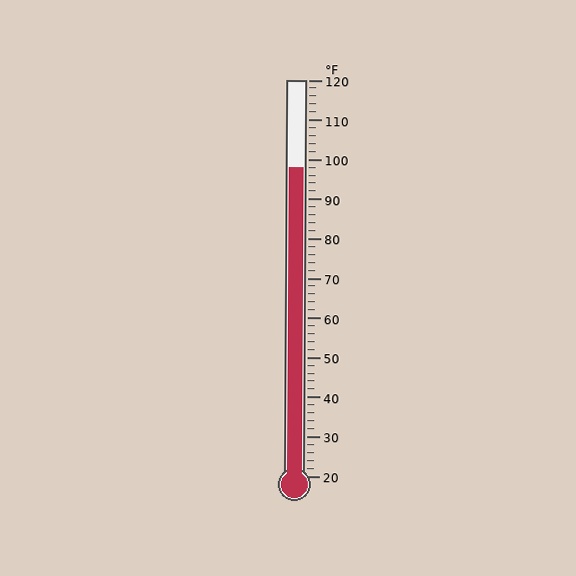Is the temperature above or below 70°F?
The temperature is above 70°F.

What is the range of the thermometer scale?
The thermometer scale ranges from 20°F to 120°F.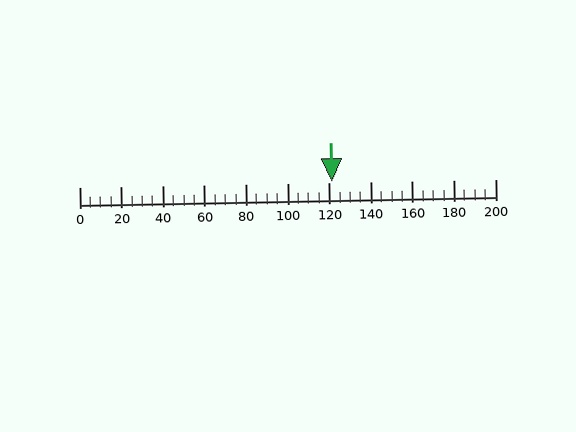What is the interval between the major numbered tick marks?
The major tick marks are spaced 20 units apart.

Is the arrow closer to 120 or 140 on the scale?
The arrow is closer to 120.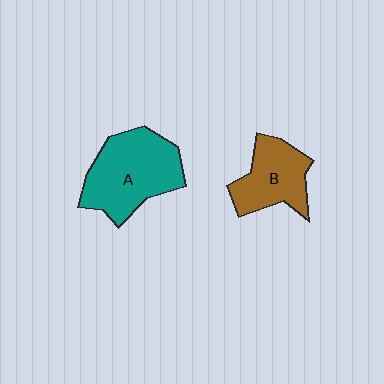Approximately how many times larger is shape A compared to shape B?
Approximately 1.5 times.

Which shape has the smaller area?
Shape B (brown).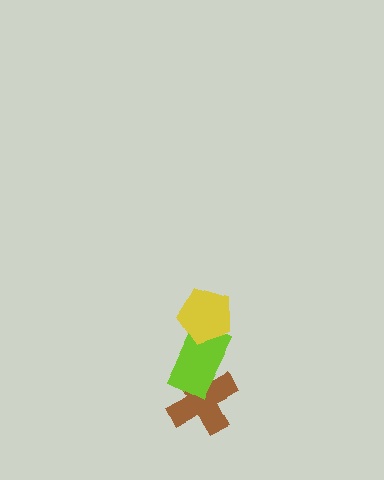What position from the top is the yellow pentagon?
The yellow pentagon is 1st from the top.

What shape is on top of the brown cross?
The lime rectangle is on top of the brown cross.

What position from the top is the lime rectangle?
The lime rectangle is 2nd from the top.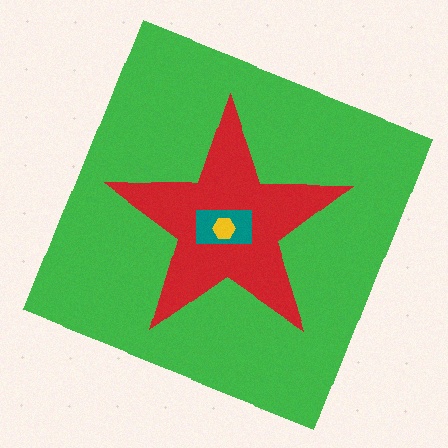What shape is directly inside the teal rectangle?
The yellow hexagon.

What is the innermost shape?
The yellow hexagon.